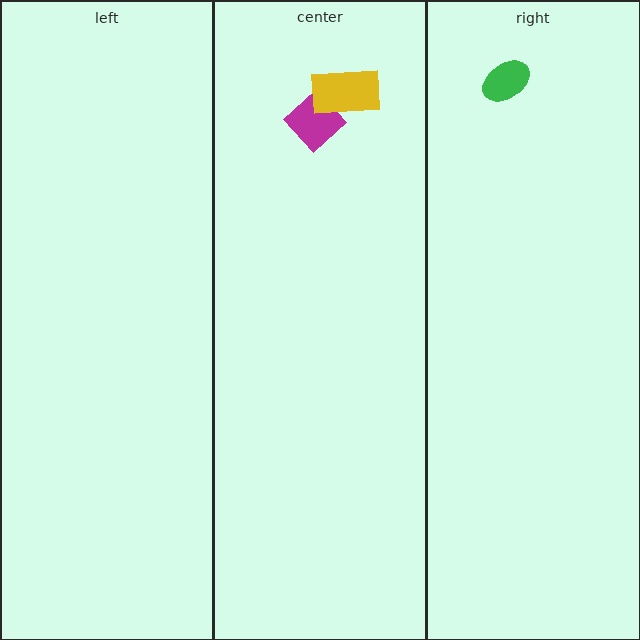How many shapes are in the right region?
1.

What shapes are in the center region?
The magenta diamond, the yellow rectangle.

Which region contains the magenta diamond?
The center region.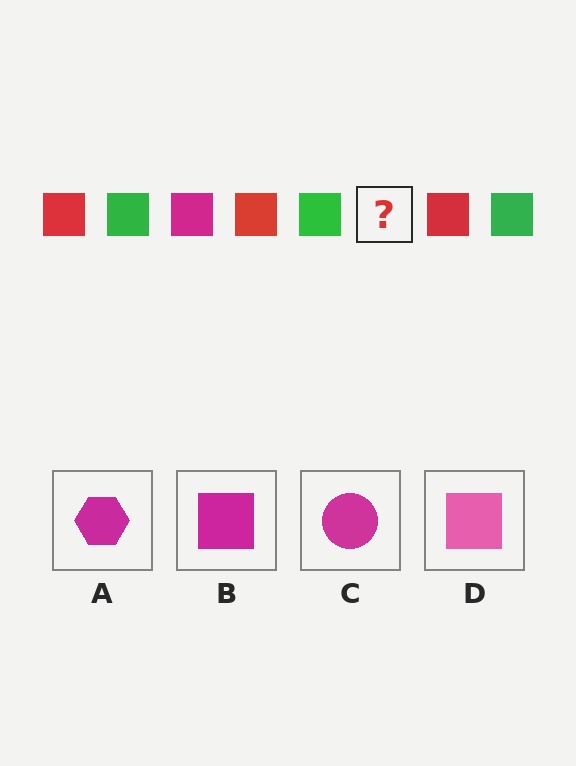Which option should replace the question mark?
Option B.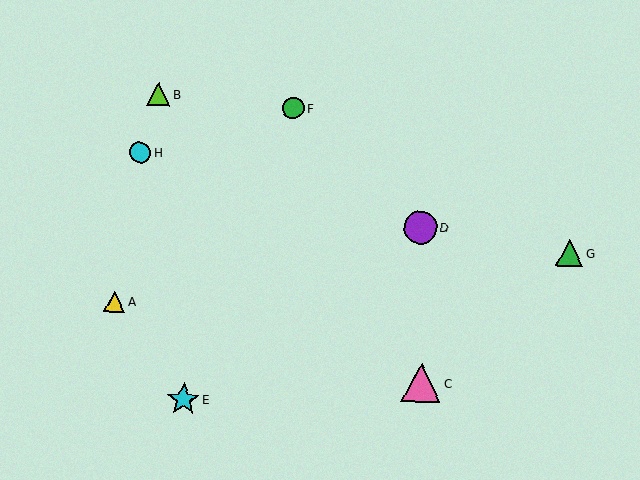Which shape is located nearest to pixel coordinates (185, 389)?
The cyan star (labeled E) at (183, 399) is nearest to that location.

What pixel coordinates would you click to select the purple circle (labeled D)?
Click at (420, 227) to select the purple circle D.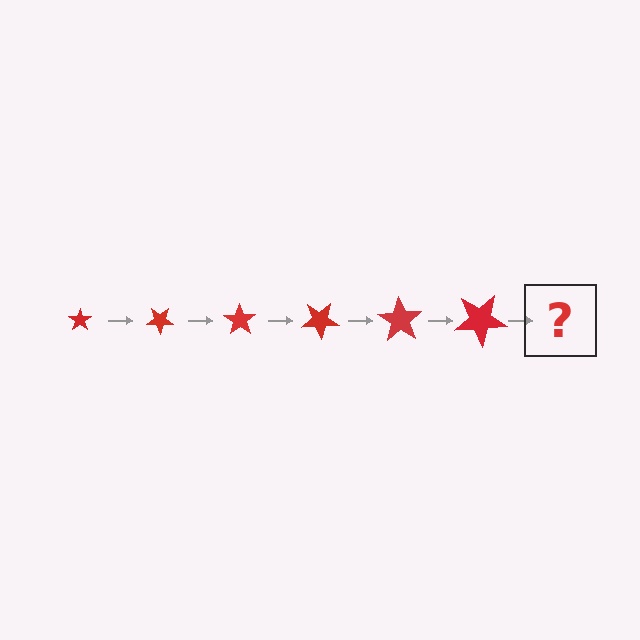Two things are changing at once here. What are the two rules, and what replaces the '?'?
The two rules are that the star grows larger each step and it rotates 35 degrees each step. The '?' should be a star, larger than the previous one and rotated 210 degrees from the start.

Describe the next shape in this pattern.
It should be a star, larger than the previous one and rotated 210 degrees from the start.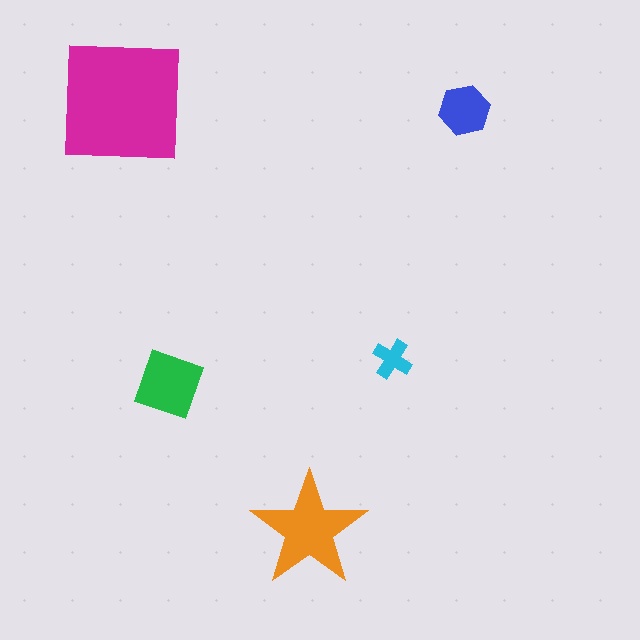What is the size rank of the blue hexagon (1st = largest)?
4th.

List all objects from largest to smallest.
The magenta square, the orange star, the green diamond, the blue hexagon, the cyan cross.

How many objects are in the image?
There are 5 objects in the image.